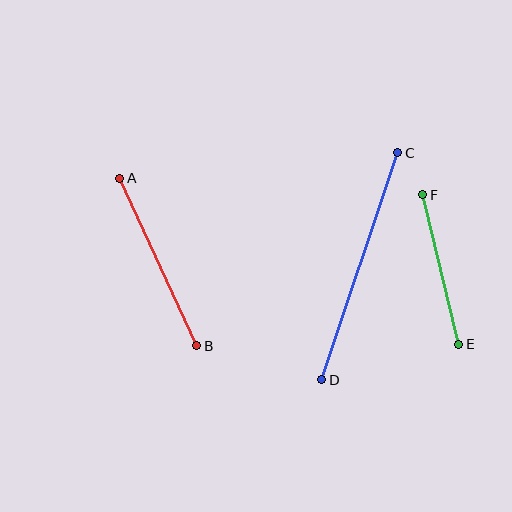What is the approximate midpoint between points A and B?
The midpoint is at approximately (158, 262) pixels.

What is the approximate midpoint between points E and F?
The midpoint is at approximately (441, 270) pixels.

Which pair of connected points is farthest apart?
Points C and D are farthest apart.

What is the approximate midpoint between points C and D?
The midpoint is at approximately (360, 266) pixels.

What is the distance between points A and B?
The distance is approximately 184 pixels.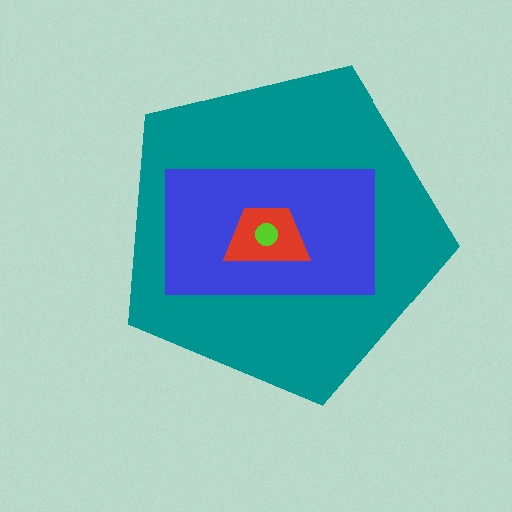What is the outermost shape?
The teal pentagon.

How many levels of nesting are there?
4.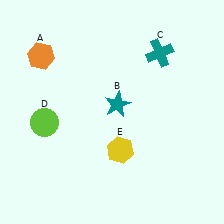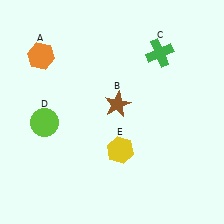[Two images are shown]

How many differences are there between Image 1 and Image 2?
There are 2 differences between the two images.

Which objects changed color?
B changed from teal to brown. C changed from teal to green.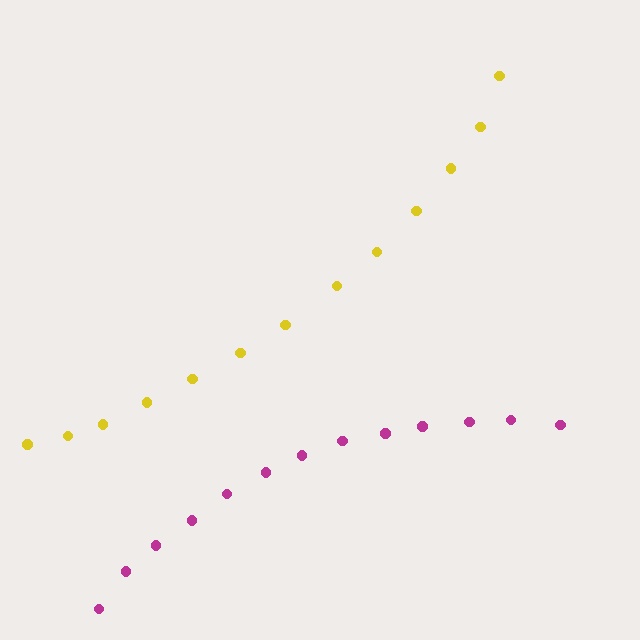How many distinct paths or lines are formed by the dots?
There are 2 distinct paths.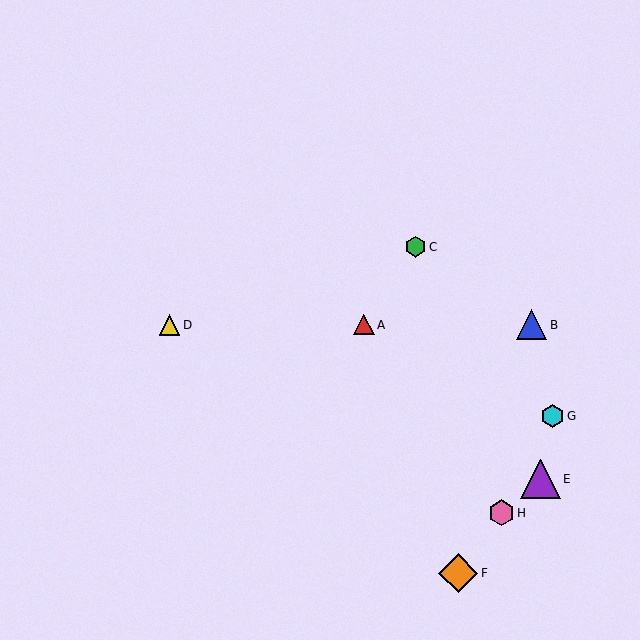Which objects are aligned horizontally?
Objects A, B, D are aligned horizontally.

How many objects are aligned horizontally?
3 objects (A, B, D) are aligned horizontally.